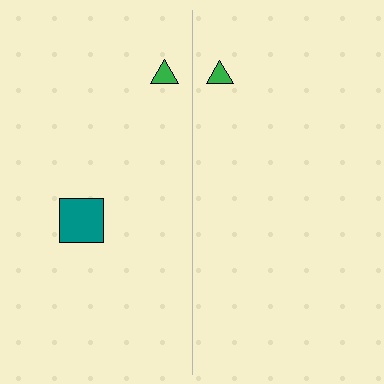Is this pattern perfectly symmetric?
No, the pattern is not perfectly symmetric. A teal square is missing from the right side.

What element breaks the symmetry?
A teal square is missing from the right side.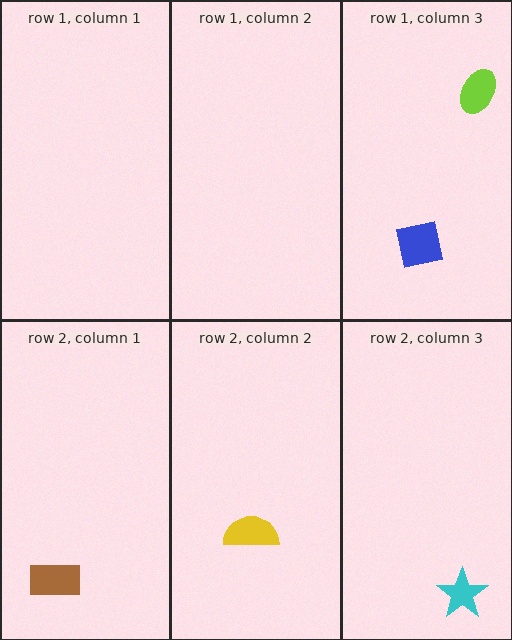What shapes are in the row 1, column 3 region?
The blue square, the lime ellipse.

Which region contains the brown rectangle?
The row 2, column 1 region.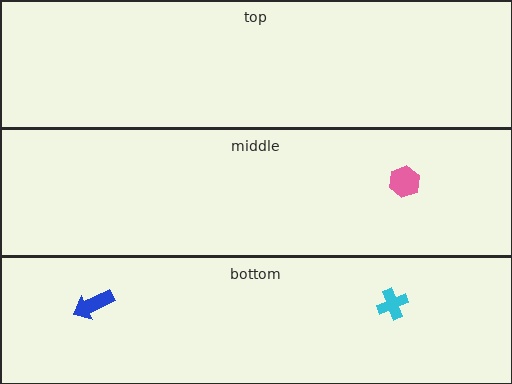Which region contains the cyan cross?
The bottom region.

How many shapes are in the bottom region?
2.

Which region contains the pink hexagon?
The middle region.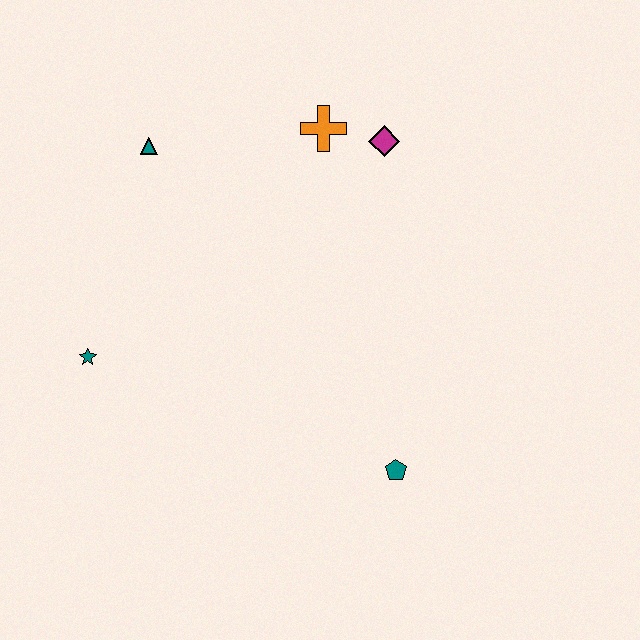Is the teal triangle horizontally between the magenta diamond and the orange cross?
No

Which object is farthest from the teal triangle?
The teal pentagon is farthest from the teal triangle.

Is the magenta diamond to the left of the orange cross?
No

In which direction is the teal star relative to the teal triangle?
The teal star is below the teal triangle.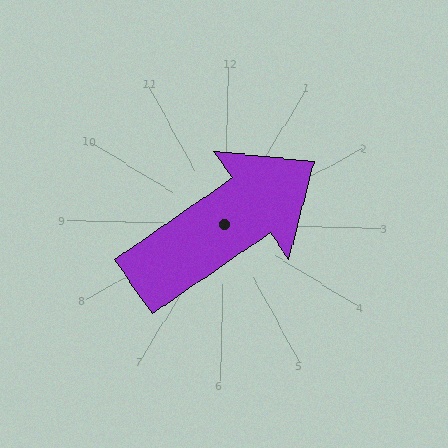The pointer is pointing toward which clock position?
Roughly 2 o'clock.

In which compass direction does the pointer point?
Northeast.